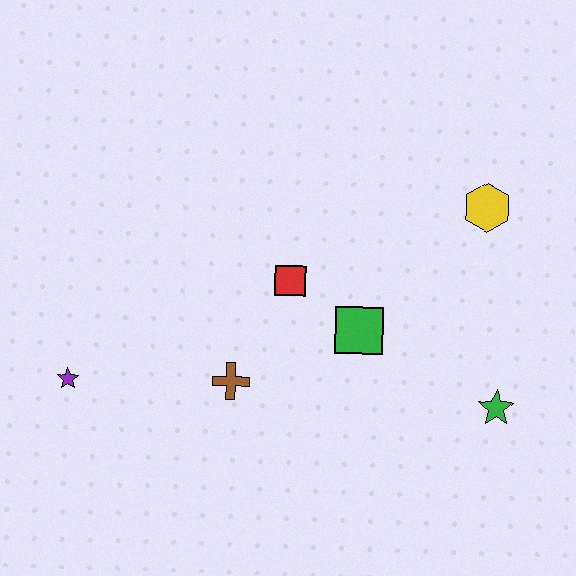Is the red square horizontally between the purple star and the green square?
Yes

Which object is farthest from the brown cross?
The yellow hexagon is farthest from the brown cross.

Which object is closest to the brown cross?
The red square is closest to the brown cross.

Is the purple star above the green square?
No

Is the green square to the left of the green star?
Yes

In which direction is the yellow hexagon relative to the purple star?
The yellow hexagon is to the right of the purple star.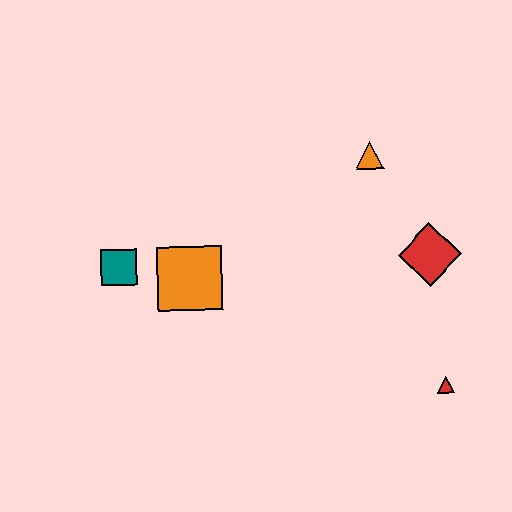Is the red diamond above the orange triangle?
No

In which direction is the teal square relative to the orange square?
The teal square is to the left of the orange square.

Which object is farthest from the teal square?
The red triangle is farthest from the teal square.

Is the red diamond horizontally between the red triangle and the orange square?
Yes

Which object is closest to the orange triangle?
The red diamond is closest to the orange triangle.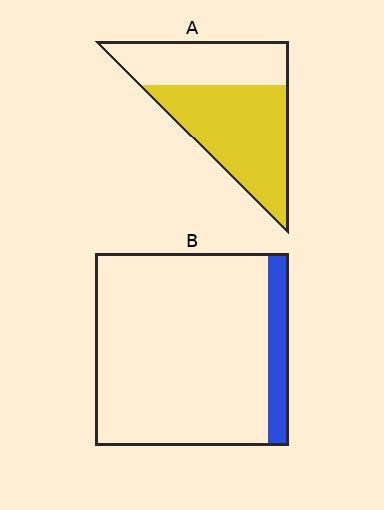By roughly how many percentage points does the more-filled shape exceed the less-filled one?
By roughly 50 percentage points (A over B).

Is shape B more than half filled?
No.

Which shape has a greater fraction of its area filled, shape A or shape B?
Shape A.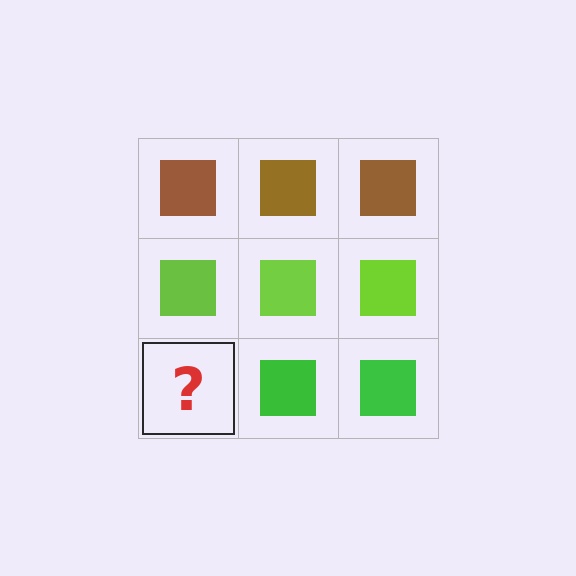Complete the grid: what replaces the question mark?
The question mark should be replaced with a green square.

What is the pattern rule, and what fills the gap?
The rule is that each row has a consistent color. The gap should be filled with a green square.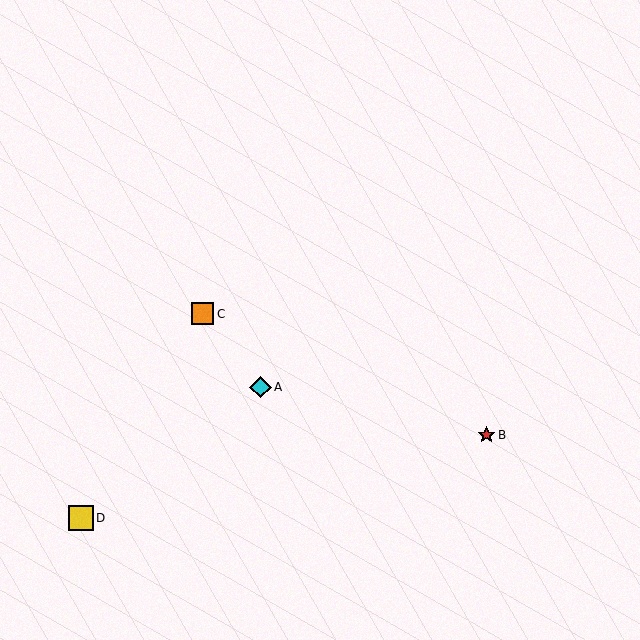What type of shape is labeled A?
Shape A is a cyan diamond.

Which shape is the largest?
The yellow square (labeled D) is the largest.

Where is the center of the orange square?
The center of the orange square is at (203, 314).